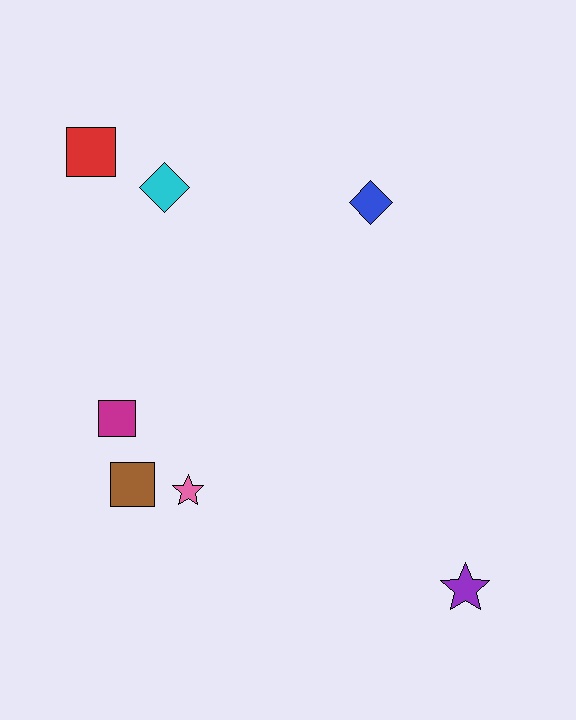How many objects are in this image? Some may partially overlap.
There are 7 objects.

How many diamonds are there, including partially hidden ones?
There are 2 diamonds.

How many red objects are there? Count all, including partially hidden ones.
There is 1 red object.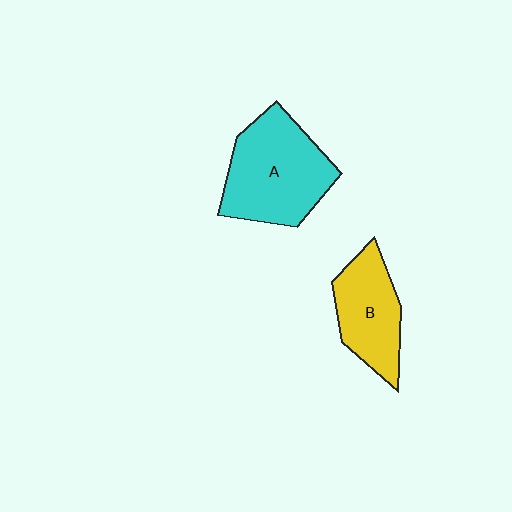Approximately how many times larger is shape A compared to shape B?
Approximately 1.5 times.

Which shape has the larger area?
Shape A (cyan).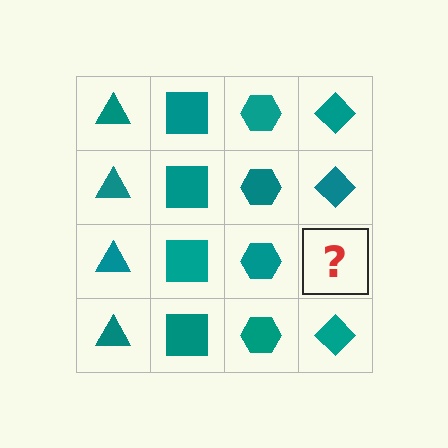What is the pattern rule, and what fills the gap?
The rule is that each column has a consistent shape. The gap should be filled with a teal diamond.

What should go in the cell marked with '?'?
The missing cell should contain a teal diamond.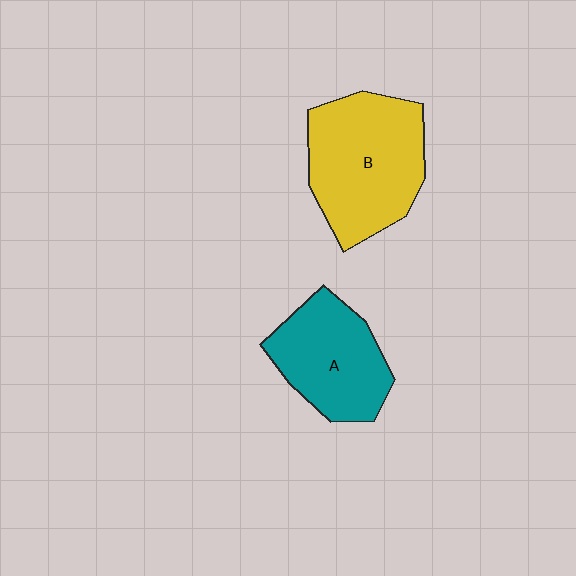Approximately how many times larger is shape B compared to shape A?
Approximately 1.3 times.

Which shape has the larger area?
Shape B (yellow).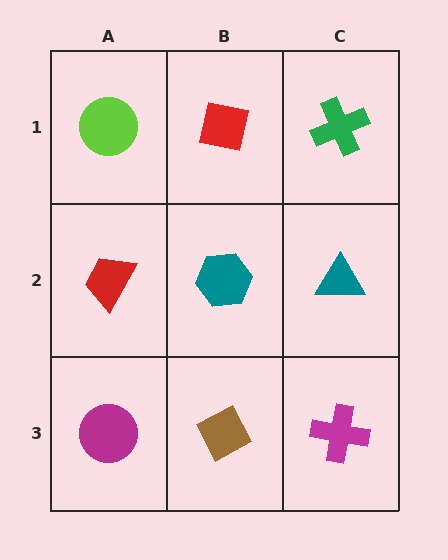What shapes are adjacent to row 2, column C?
A green cross (row 1, column C), a magenta cross (row 3, column C), a teal hexagon (row 2, column B).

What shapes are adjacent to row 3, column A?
A red trapezoid (row 2, column A), a brown diamond (row 3, column B).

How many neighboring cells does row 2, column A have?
3.